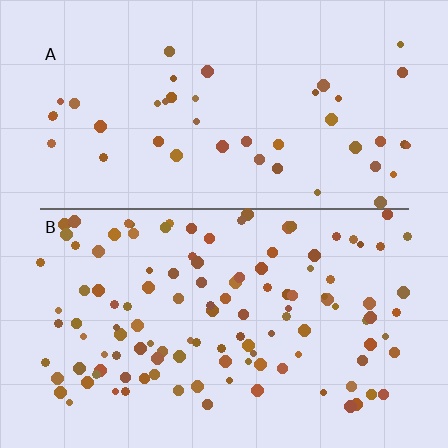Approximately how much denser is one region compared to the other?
Approximately 2.7× — region B over region A.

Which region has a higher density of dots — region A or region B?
B (the bottom).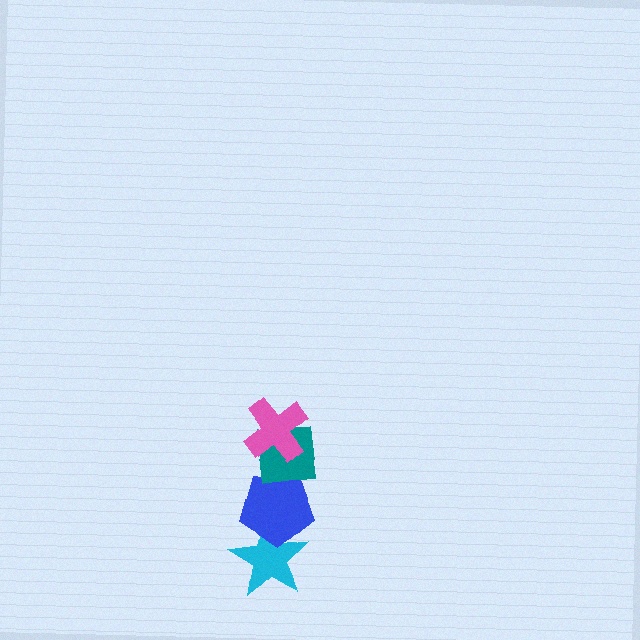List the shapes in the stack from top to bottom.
From top to bottom: the pink cross, the teal square, the blue pentagon, the cyan star.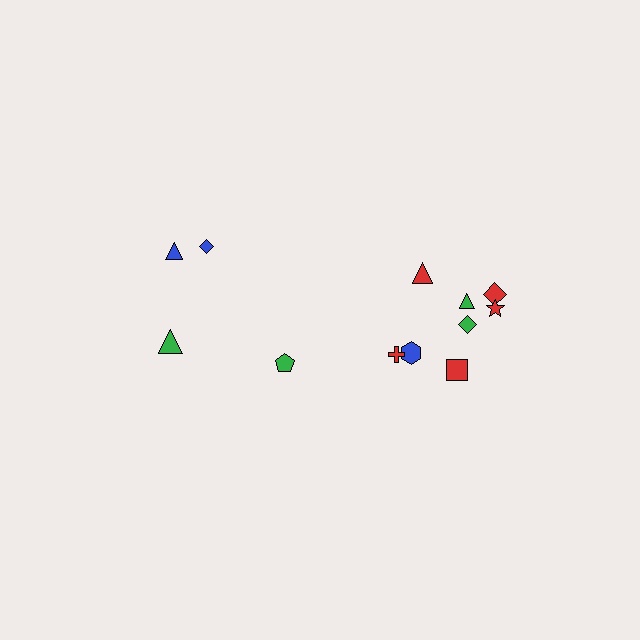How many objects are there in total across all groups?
There are 12 objects.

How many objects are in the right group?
There are 8 objects.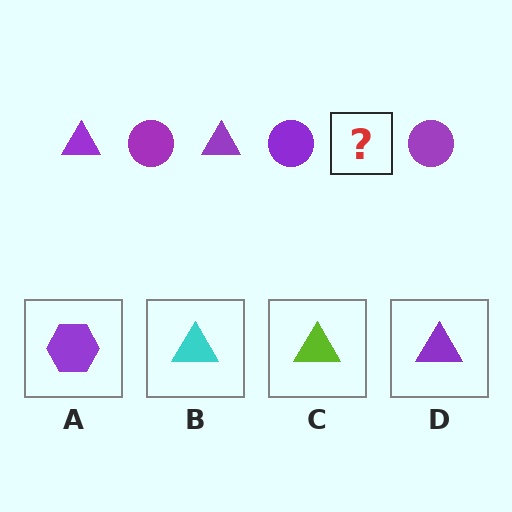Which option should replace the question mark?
Option D.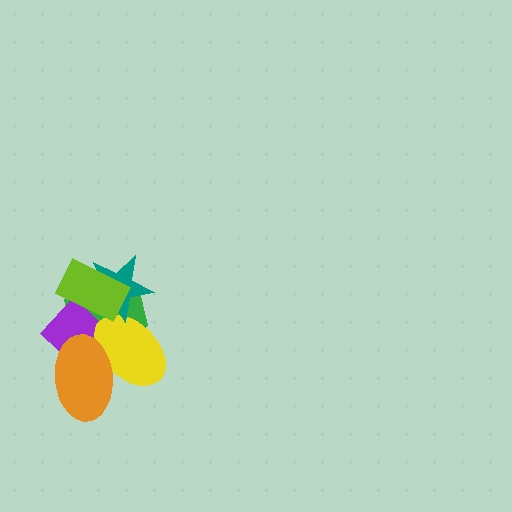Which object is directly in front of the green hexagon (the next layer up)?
The purple diamond is directly in front of the green hexagon.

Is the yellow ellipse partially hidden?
Yes, it is partially covered by another shape.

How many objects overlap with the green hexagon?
5 objects overlap with the green hexagon.